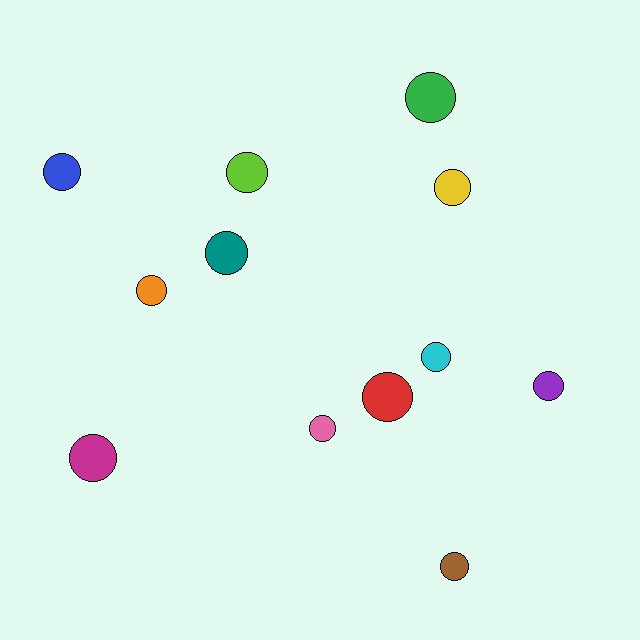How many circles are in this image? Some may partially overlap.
There are 12 circles.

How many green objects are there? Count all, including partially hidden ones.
There is 1 green object.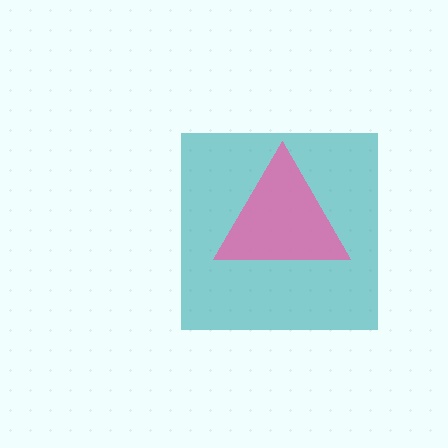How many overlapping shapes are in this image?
There are 2 overlapping shapes in the image.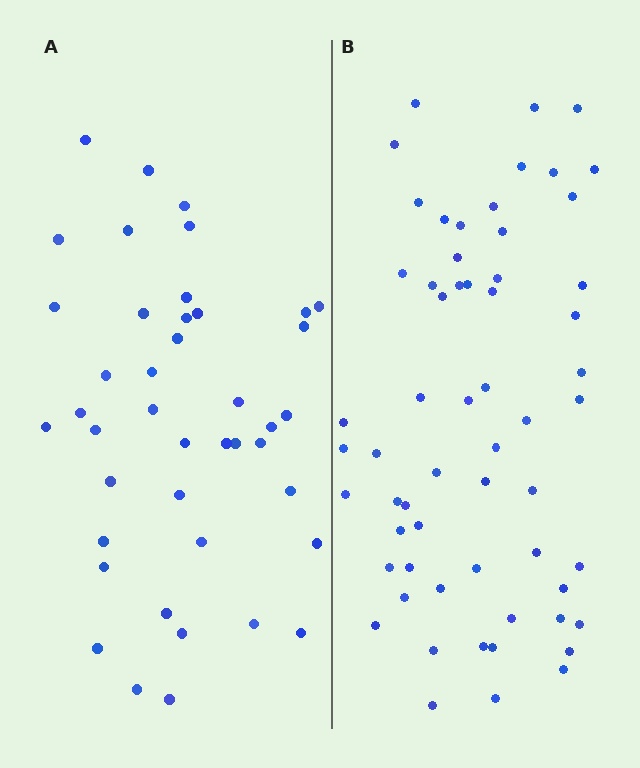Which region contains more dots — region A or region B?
Region B (the right region) has more dots.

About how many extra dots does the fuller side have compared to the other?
Region B has approximately 20 more dots than region A.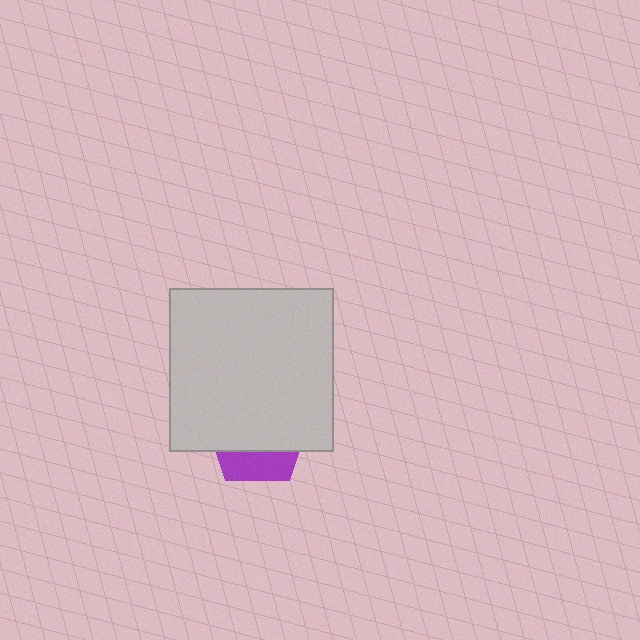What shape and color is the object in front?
The object in front is a light gray square.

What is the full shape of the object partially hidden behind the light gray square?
The partially hidden object is a purple pentagon.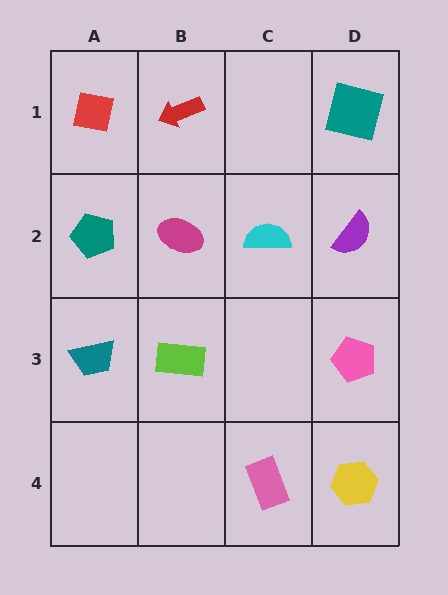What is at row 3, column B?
A lime rectangle.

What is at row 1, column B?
A red arrow.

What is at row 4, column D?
A yellow hexagon.